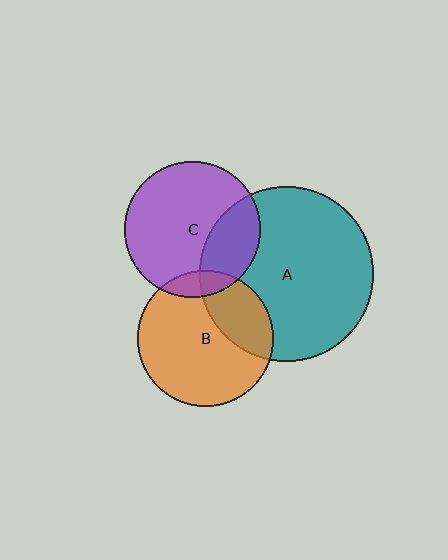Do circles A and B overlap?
Yes.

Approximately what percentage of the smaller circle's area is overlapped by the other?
Approximately 30%.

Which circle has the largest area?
Circle A (teal).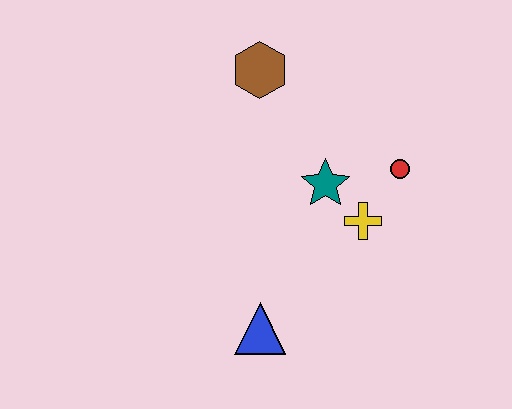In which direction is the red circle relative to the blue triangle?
The red circle is above the blue triangle.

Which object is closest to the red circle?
The yellow cross is closest to the red circle.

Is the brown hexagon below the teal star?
No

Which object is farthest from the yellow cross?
The brown hexagon is farthest from the yellow cross.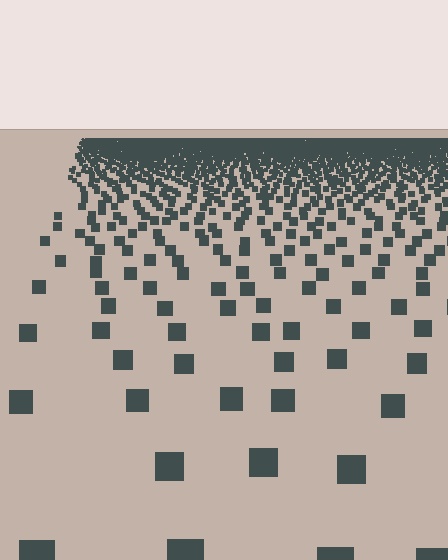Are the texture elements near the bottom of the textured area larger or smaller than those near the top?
Larger. Near the bottom, elements are closer to the viewer and appear at a bigger on-screen size.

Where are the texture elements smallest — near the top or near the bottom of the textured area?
Near the top.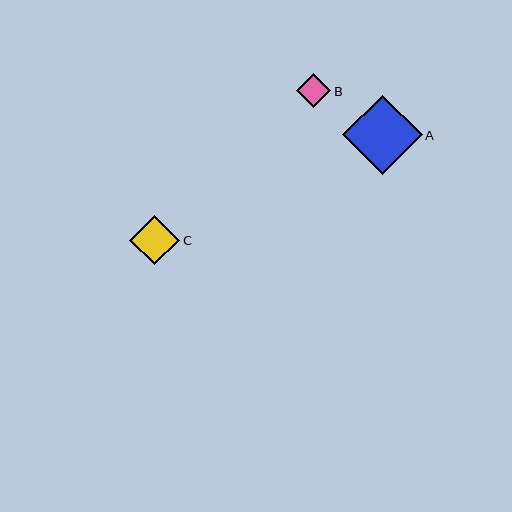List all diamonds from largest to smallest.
From largest to smallest: A, C, B.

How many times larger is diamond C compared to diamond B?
Diamond C is approximately 1.5 times the size of diamond B.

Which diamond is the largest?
Diamond A is the largest with a size of approximately 80 pixels.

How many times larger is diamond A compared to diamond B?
Diamond A is approximately 2.3 times the size of diamond B.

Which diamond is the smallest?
Diamond B is the smallest with a size of approximately 34 pixels.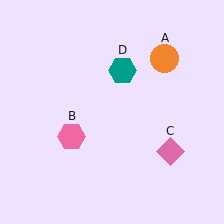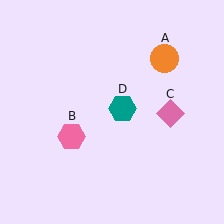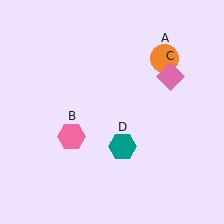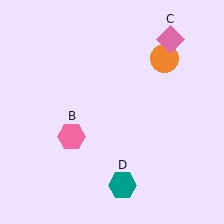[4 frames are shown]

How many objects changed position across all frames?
2 objects changed position: pink diamond (object C), teal hexagon (object D).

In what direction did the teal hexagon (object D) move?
The teal hexagon (object D) moved down.